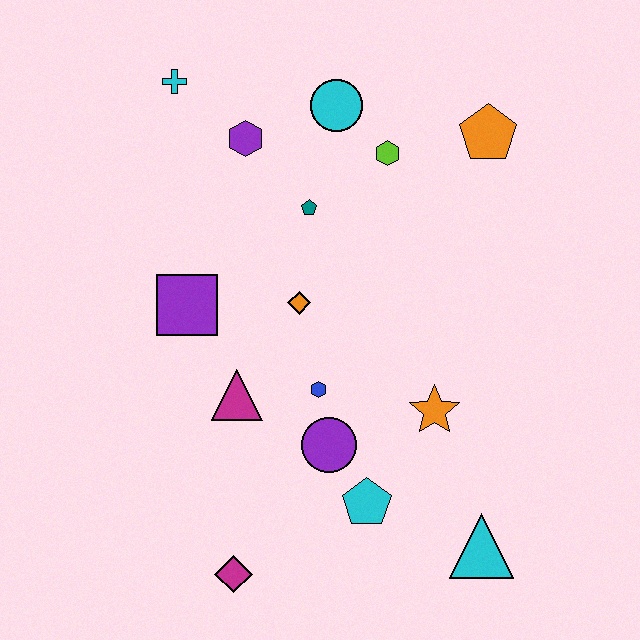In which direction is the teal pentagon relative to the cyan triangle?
The teal pentagon is above the cyan triangle.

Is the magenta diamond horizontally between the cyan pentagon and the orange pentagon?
No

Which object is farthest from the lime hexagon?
The magenta diamond is farthest from the lime hexagon.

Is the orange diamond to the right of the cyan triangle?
No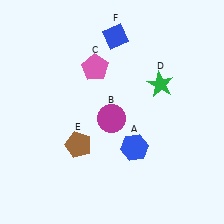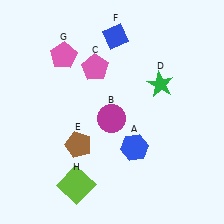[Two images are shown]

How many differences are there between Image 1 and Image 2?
There are 2 differences between the two images.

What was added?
A pink pentagon (G), a lime square (H) were added in Image 2.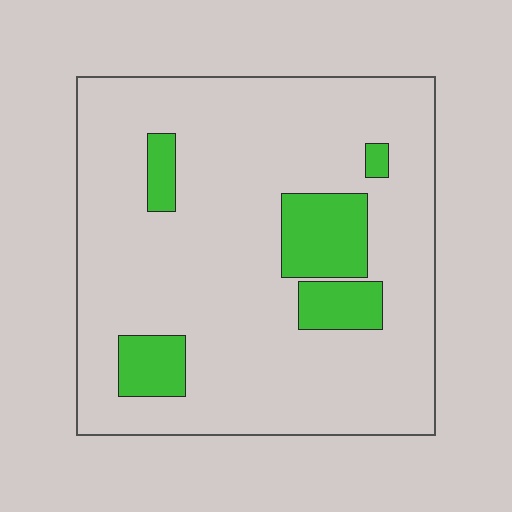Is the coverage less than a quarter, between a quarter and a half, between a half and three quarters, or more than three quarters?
Less than a quarter.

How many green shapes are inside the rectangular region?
5.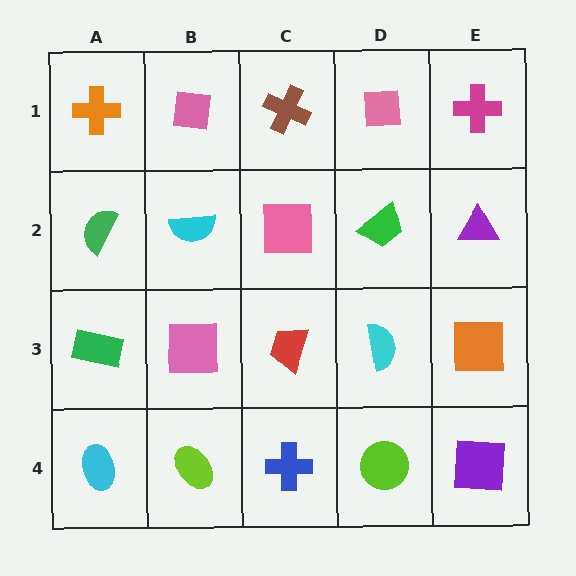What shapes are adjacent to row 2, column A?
An orange cross (row 1, column A), a green rectangle (row 3, column A), a cyan semicircle (row 2, column B).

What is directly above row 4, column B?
A pink square.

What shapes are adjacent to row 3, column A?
A green semicircle (row 2, column A), a cyan ellipse (row 4, column A), a pink square (row 3, column B).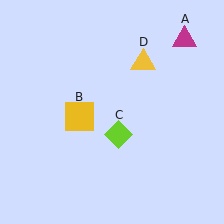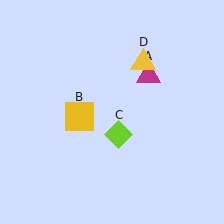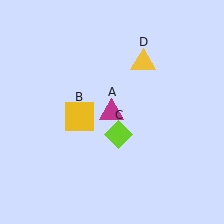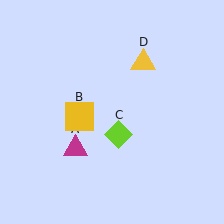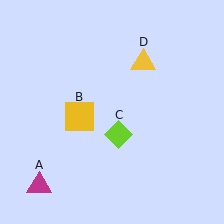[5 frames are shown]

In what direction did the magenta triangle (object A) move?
The magenta triangle (object A) moved down and to the left.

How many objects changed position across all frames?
1 object changed position: magenta triangle (object A).